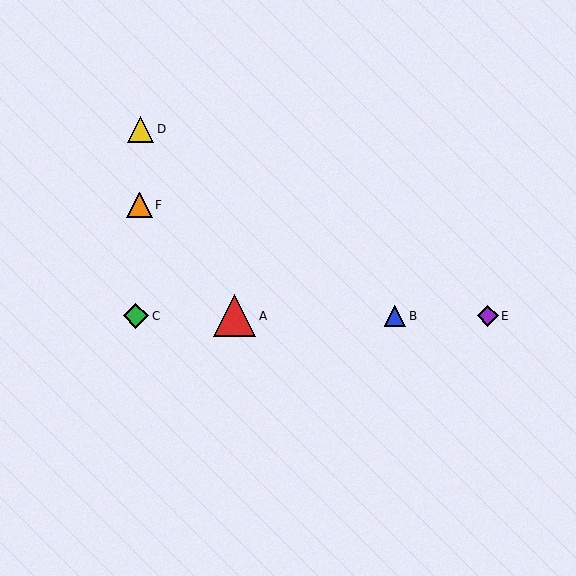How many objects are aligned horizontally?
4 objects (A, B, C, E) are aligned horizontally.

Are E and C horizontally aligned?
Yes, both are at y≈316.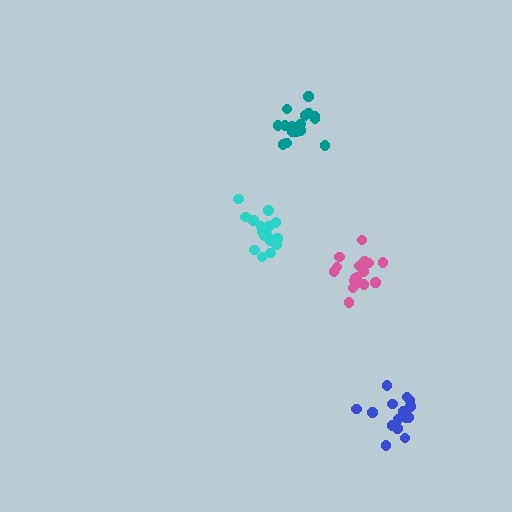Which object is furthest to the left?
The cyan cluster is leftmost.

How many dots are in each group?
Group 1: 17 dots, Group 2: 15 dots, Group 3: 17 dots, Group 4: 17 dots (66 total).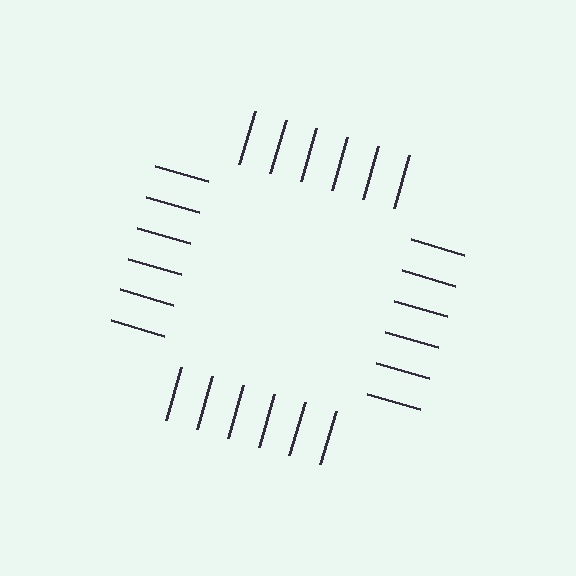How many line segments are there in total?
24 — 6 along each of the 4 edges.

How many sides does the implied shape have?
4 sides — the line-ends trace a square.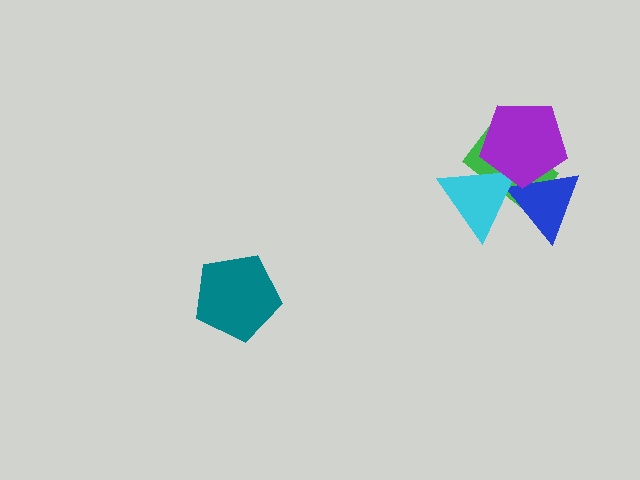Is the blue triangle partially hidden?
Yes, it is partially covered by another shape.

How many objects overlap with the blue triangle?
3 objects overlap with the blue triangle.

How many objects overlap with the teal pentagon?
0 objects overlap with the teal pentagon.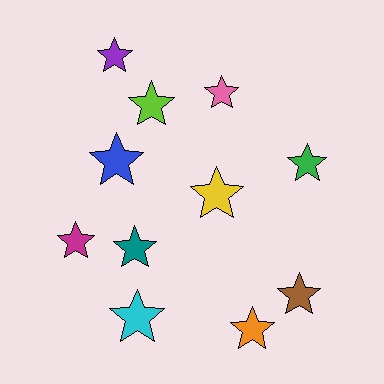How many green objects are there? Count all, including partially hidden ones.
There is 1 green object.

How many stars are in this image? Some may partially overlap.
There are 11 stars.